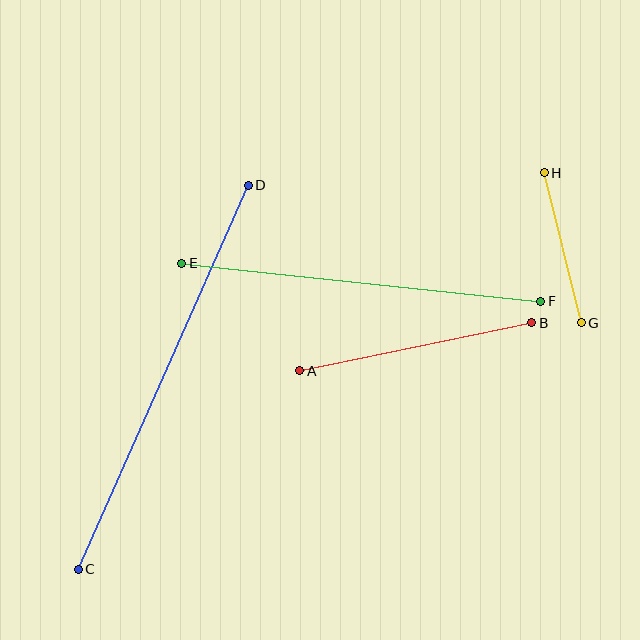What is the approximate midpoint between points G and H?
The midpoint is at approximately (563, 248) pixels.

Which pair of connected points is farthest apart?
Points C and D are farthest apart.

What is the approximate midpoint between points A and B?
The midpoint is at approximately (416, 347) pixels.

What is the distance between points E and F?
The distance is approximately 361 pixels.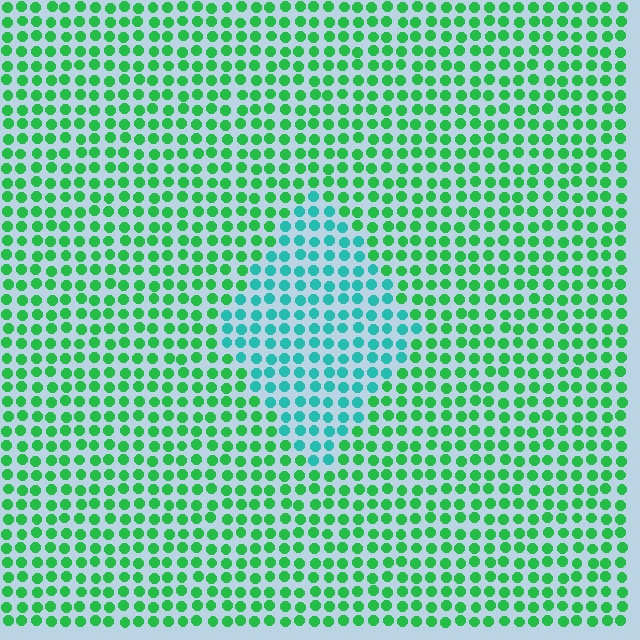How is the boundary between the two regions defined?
The boundary is defined purely by a slight shift in hue (about 41 degrees). Spacing, size, and orientation are identical on both sides.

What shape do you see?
I see a diamond.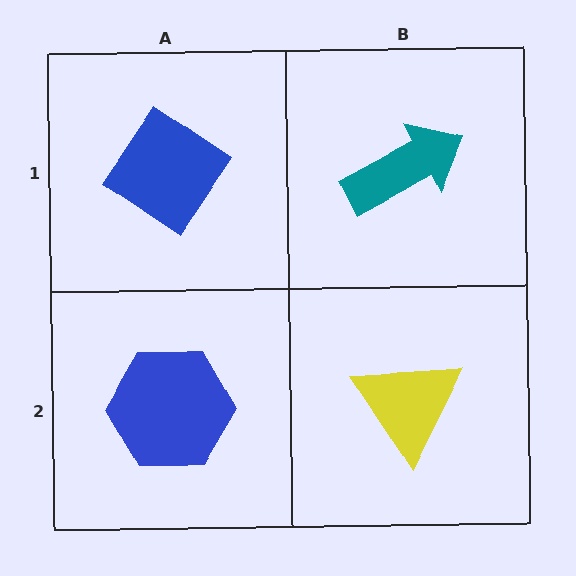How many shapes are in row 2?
2 shapes.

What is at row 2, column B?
A yellow triangle.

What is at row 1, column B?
A teal arrow.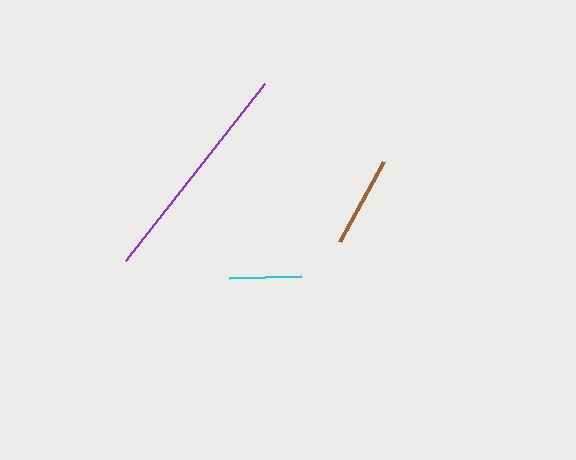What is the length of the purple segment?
The purple segment is approximately 226 pixels long.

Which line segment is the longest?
The purple line is the longest at approximately 226 pixels.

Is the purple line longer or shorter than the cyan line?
The purple line is longer than the cyan line.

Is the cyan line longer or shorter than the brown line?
The brown line is longer than the cyan line.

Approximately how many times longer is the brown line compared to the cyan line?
The brown line is approximately 1.3 times the length of the cyan line.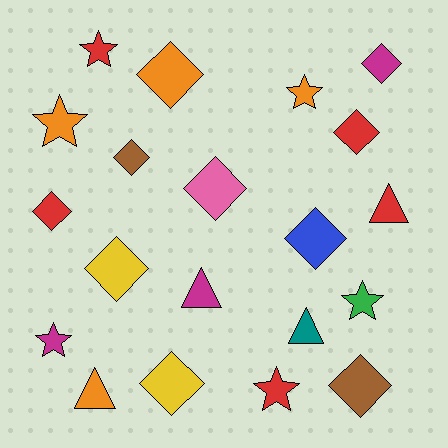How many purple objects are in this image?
There are no purple objects.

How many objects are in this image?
There are 20 objects.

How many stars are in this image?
There are 6 stars.